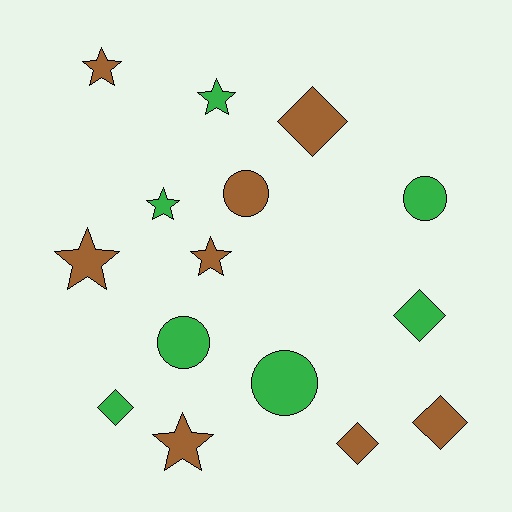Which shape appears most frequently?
Star, with 6 objects.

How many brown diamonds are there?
There are 3 brown diamonds.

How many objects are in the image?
There are 15 objects.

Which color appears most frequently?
Brown, with 8 objects.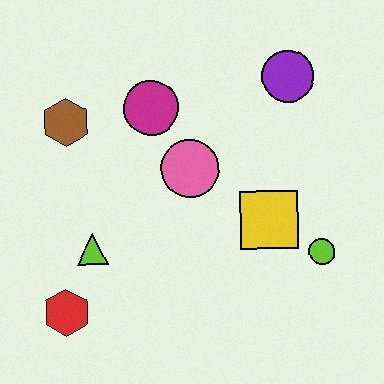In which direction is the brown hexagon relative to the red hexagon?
The brown hexagon is above the red hexagon.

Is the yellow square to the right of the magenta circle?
Yes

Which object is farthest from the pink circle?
The red hexagon is farthest from the pink circle.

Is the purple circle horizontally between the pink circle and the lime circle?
Yes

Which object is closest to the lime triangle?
The red hexagon is closest to the lime triangle.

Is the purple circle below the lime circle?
No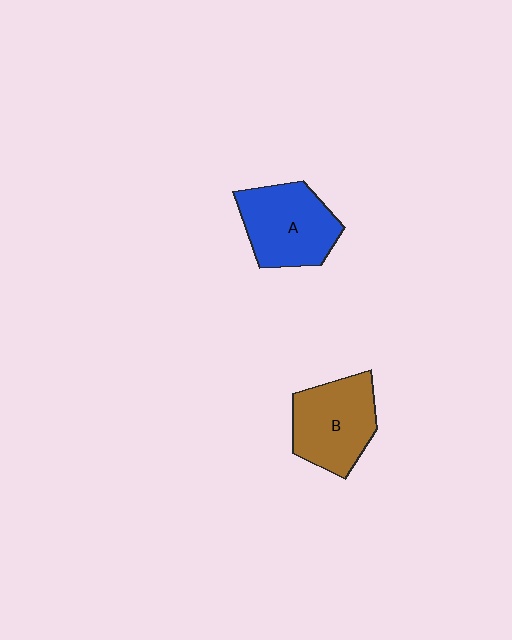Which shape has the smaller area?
Shape B (brown).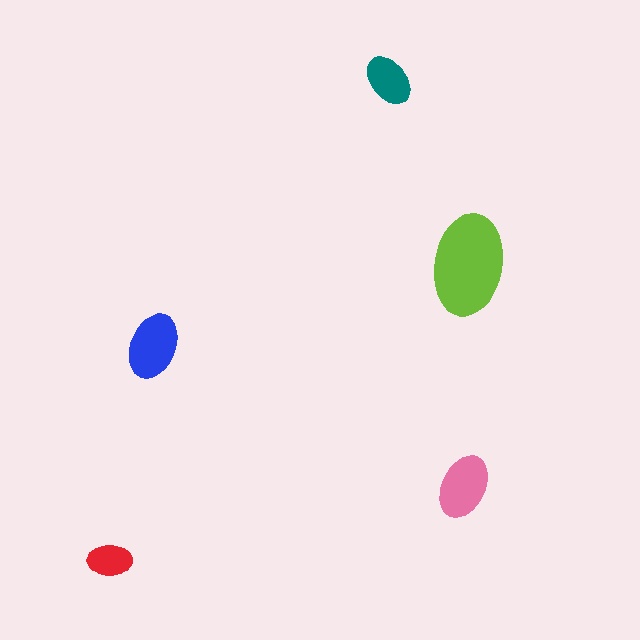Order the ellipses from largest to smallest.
the lime one, the blue one, the pink one, the teal one, the red one.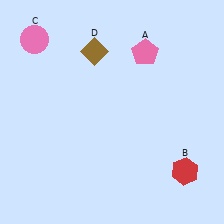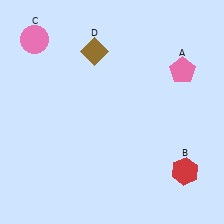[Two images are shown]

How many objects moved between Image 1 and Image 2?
1 object moved between the two images.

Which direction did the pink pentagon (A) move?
The pink pentagon (A) moved right.